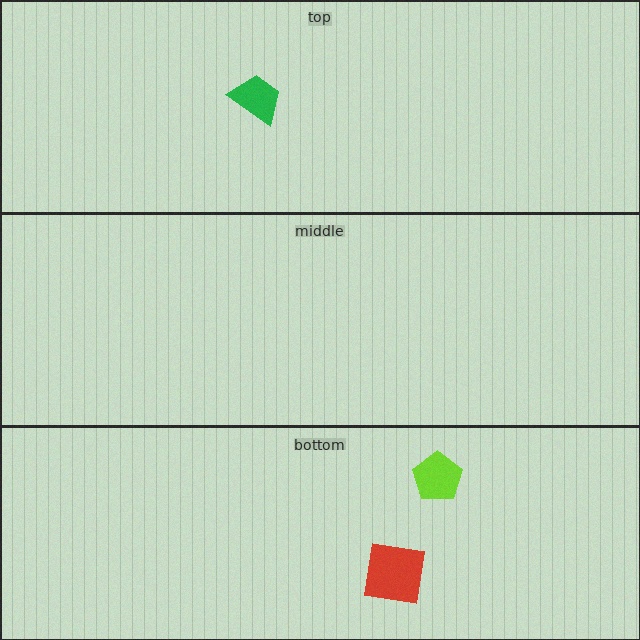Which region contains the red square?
The bottom region.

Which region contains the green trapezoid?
The top region.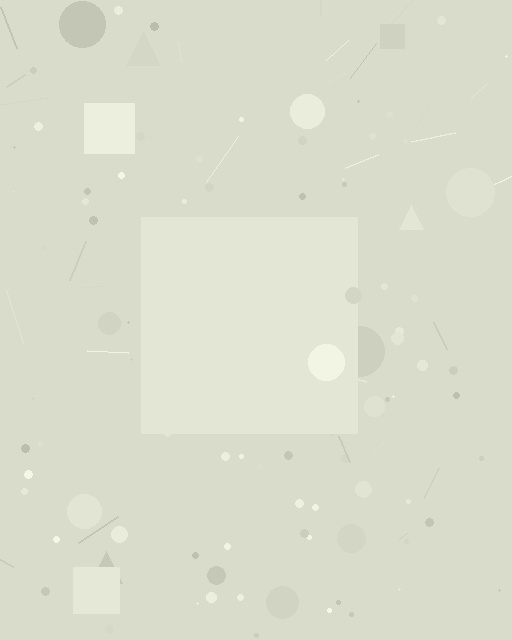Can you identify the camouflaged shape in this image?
The camouflaged shape is a square.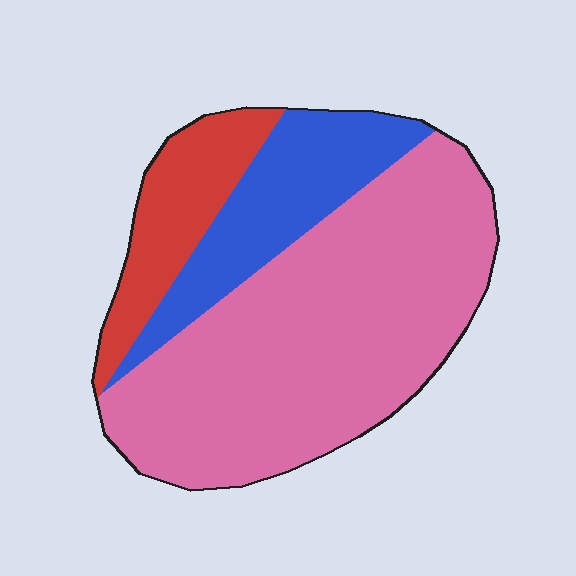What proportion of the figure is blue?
Blue covers about 20% of the figure.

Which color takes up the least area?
Red, at roughly 15%.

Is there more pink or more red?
Pink.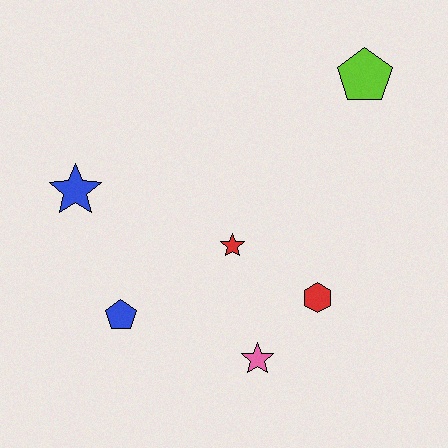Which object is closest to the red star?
The red hexagon is closest to the red star.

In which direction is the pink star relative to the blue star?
The pink star is to the right of the blue star.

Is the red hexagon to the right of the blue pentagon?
Yes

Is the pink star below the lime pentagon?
Yes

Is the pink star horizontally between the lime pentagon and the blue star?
Yes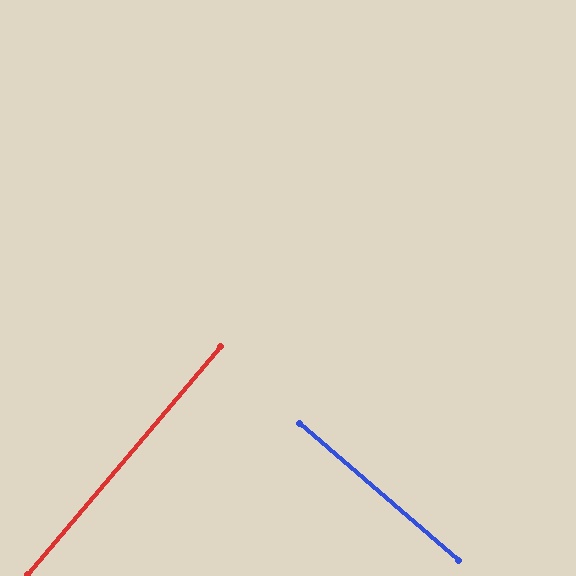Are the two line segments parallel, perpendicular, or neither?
Perpendicular — they meet at approximately 90°.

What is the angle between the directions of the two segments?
Approximately 90 degrees.